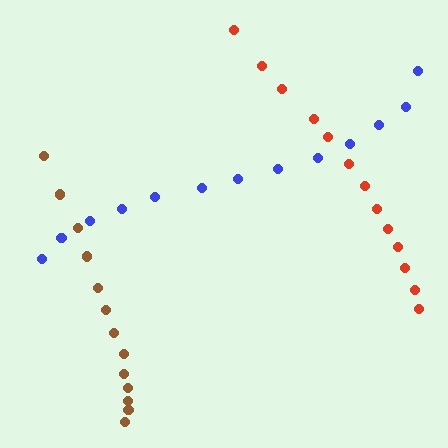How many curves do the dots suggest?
There are 3 distinct paths.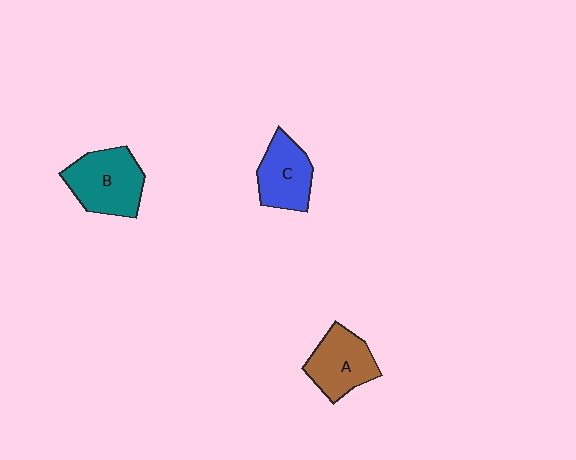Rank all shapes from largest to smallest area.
From largest to smallest: B (teal), A (brown), C (blue).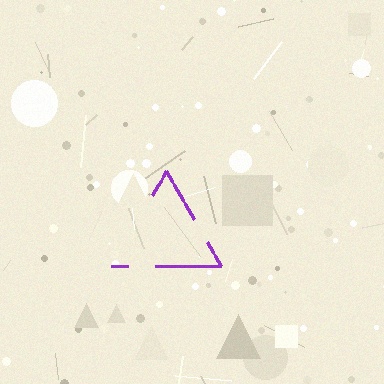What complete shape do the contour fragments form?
The contour fragments form a triangle.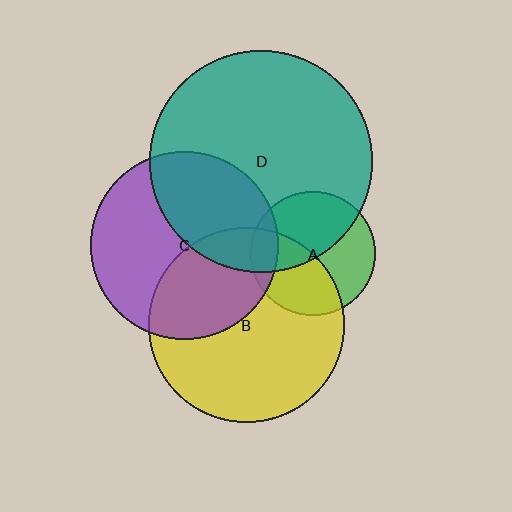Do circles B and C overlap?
Yes.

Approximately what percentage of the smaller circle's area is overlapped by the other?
Approximately 40%.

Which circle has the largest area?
Circle D (teal).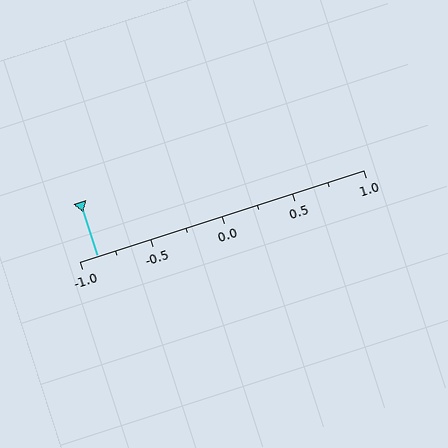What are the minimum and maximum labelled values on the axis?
The axis runs from -1.0 to 1.0.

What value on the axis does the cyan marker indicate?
The marker indicates approximately -0.88.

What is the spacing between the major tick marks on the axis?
The major ticks are spaced 0.5 apart.